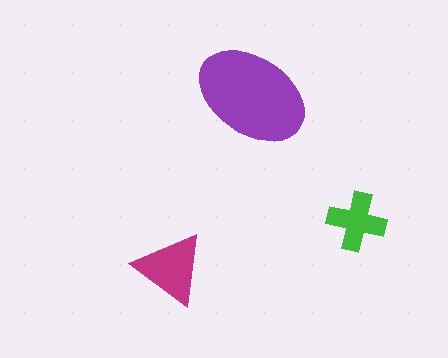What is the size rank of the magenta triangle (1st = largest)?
2nd.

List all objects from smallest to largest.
The green cross, the magenta triangle, the purple ellipse.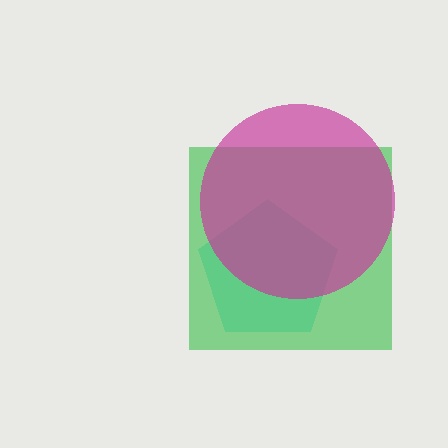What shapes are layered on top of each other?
The layered shapes are: a cyan pentagon, a green square, a magenta circle.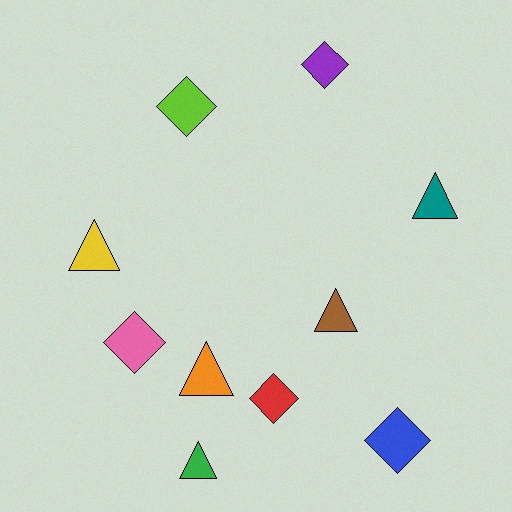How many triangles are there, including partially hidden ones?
There are 5 triangles.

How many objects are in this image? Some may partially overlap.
There are 10 objects.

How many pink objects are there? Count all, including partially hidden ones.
There is 1 pink object.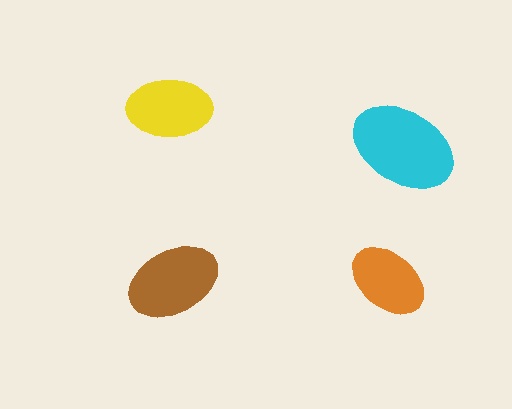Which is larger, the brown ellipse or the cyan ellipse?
The cyan one.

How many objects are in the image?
There are 4 objects in the image.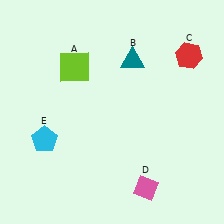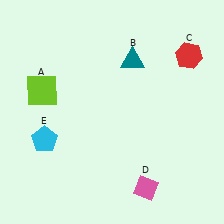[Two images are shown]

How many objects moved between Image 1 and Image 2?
1 object moved between the two images.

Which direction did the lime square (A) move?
The lime square (A) moved left.